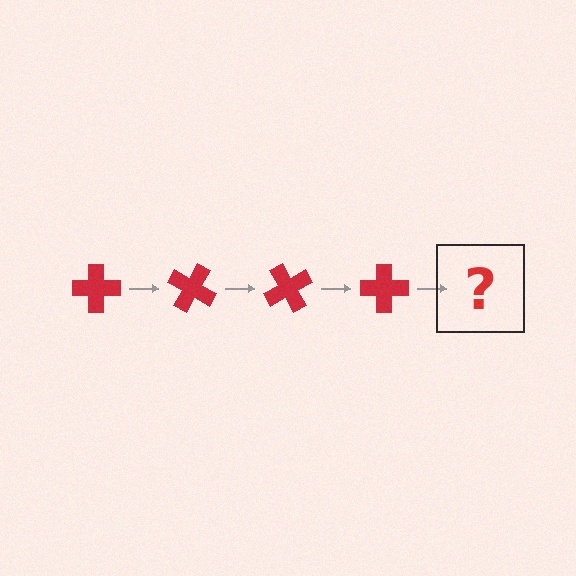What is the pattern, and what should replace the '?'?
The pattern is that the cross rotates 30 degrees each step. The '?' should be a red cross rotated 120 degrees.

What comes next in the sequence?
The next element should be a red cross rotated 120 degrees.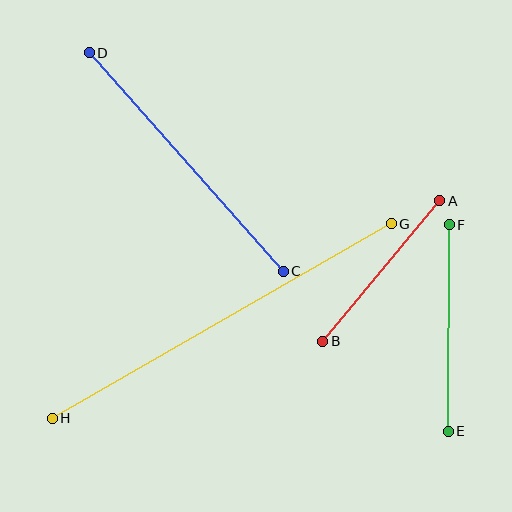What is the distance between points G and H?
The distance is approximately 391 pixels.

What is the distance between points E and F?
The distance is approximately 206 pixels.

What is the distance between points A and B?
The distance is approximately 183 pixels.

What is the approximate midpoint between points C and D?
The midpoint is at approximately (186, 162) pixels.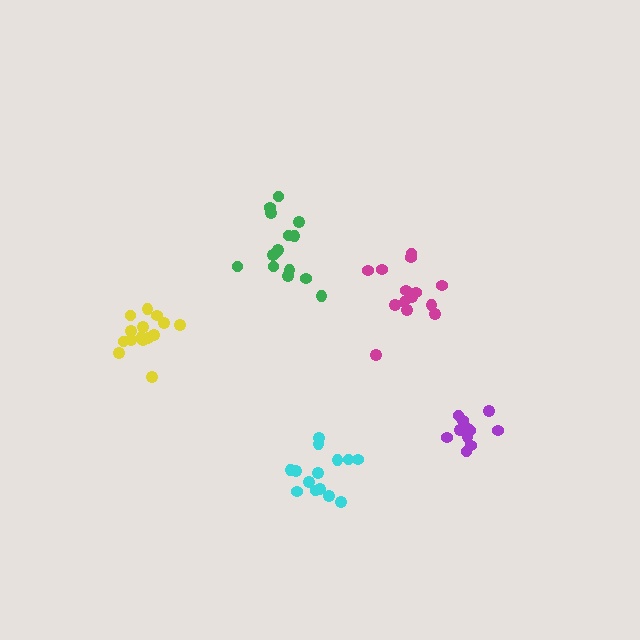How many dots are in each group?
Group 1: 15 dots, Group 2: 14 dots, Group 3: 14 dots, Group 4: 15 dots, Group 5: 13 dots (71 total).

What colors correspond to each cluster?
The clusters are colored: green, cyan, magenta, yellow, purple.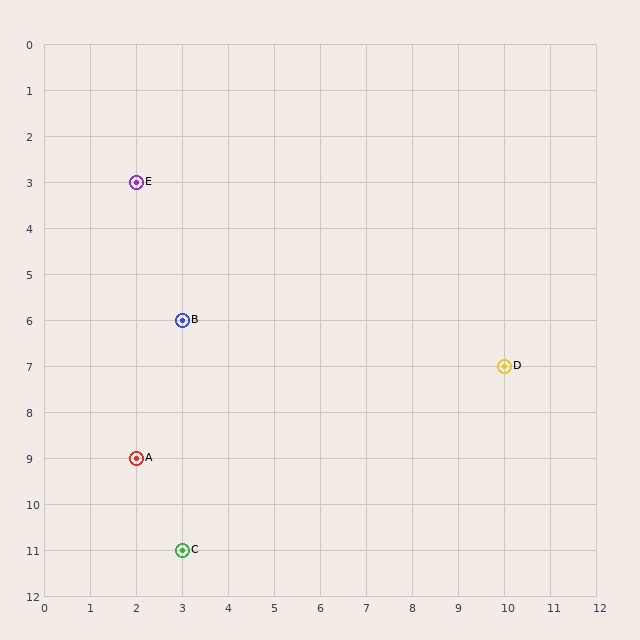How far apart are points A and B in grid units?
Points A and B are 1 column and 3 rows apart (about 3.2 grid units diagonally).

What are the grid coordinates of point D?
Point D is at grid coordinates (10, 7).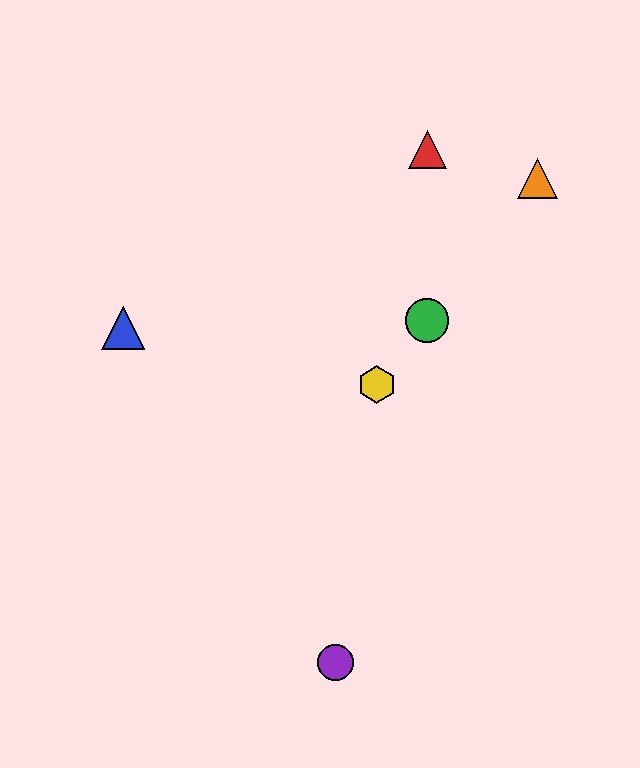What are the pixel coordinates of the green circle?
The green circle is at (427, 320).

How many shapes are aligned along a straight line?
3 shapes (the green circle, the yellow hexagon, the orange triangle) are aligned along a straight line.